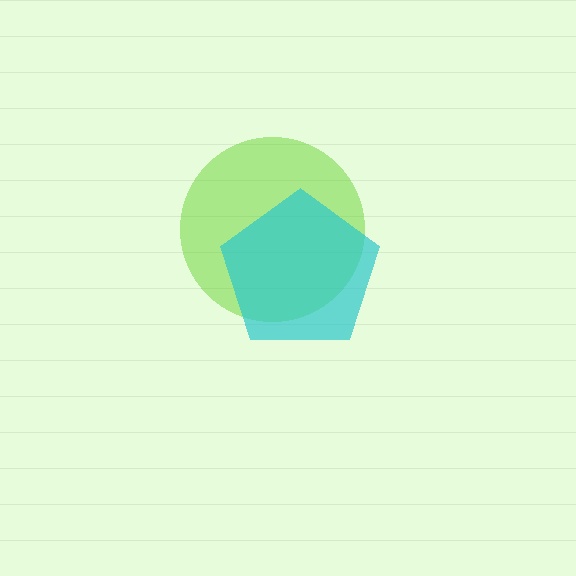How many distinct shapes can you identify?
There are 2 distinct shapes: a lime circle, a cyan pentagon.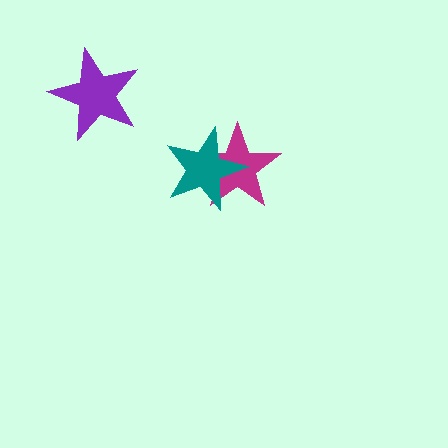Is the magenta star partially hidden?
Yes, it is partially covered by another shape.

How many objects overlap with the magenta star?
1 object overlaps with the magenta star.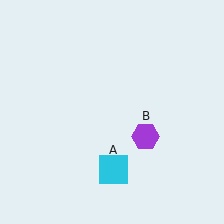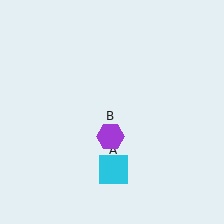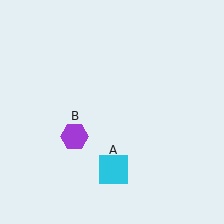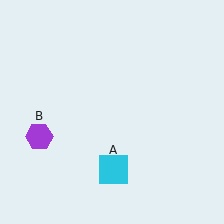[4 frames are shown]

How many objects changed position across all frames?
1 object changed position: purple hexagon (object B).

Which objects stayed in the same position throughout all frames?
Cyan square (object A) remained stationary.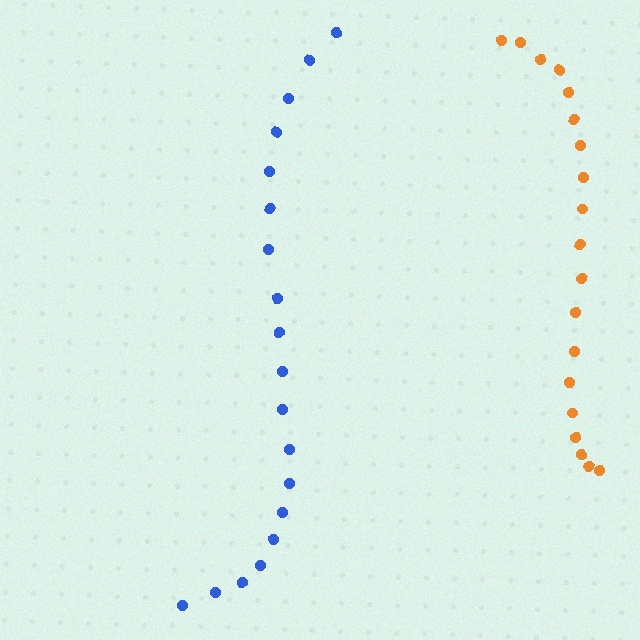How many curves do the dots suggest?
There are 2 distinct paths.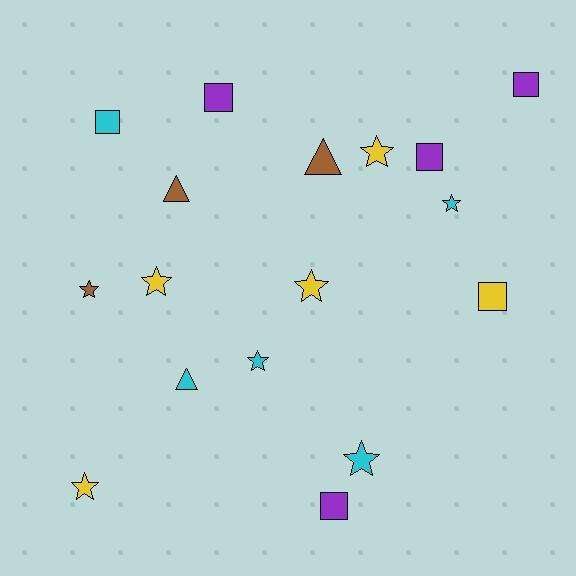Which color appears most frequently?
Yellow, with 5 objects.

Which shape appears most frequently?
Star, with 8 objects.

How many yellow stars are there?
There are 4 yellow stars.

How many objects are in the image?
There are 17 objects.